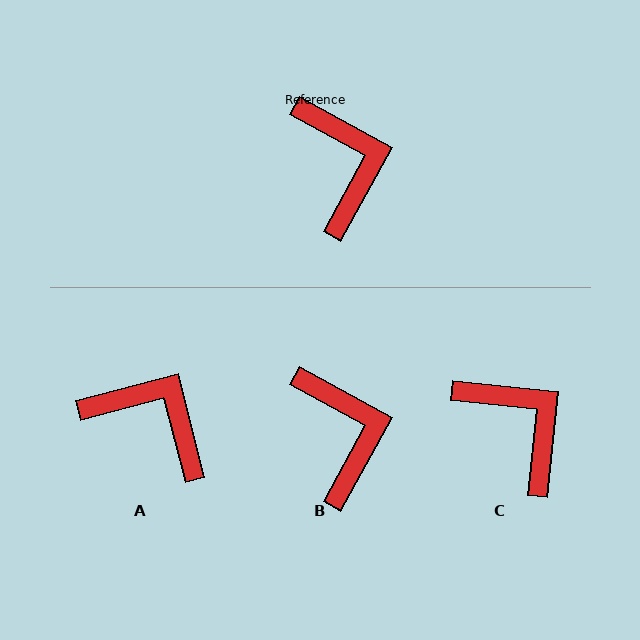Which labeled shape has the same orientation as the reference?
B.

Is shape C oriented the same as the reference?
No, it is off by about 23 degrees.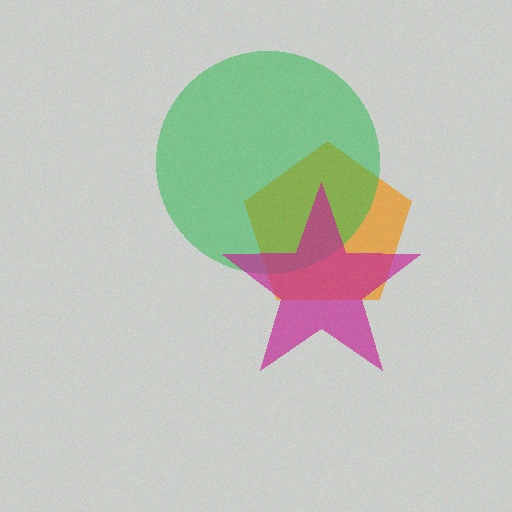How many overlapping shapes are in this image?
There are 3 overlapping shapes in the image.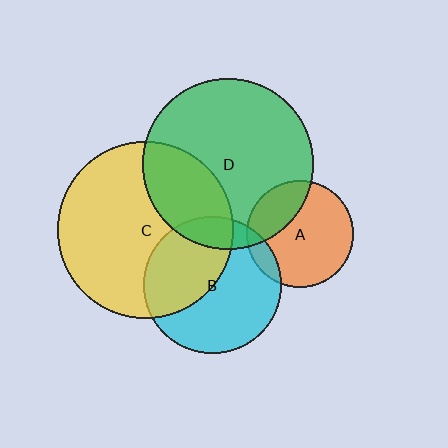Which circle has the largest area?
Circle C (yellow).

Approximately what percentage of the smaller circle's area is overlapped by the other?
Approximately 30%.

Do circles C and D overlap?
Yes.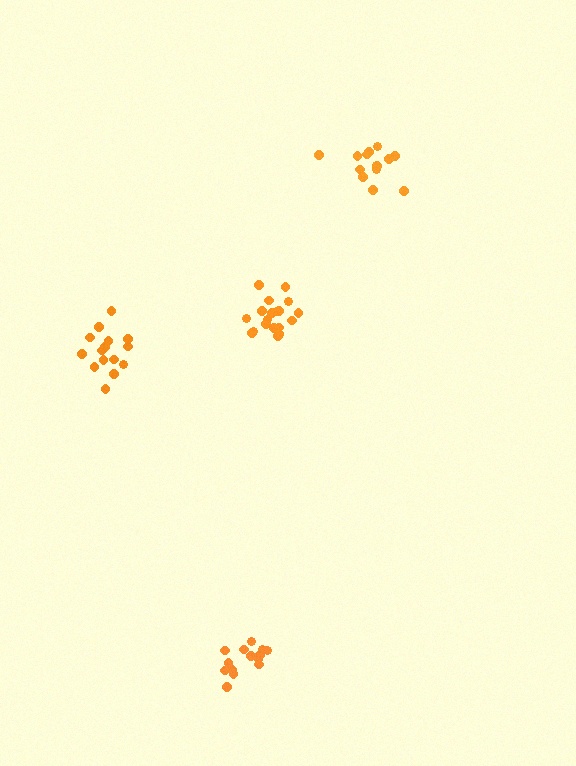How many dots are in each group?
Group 1: 14 dots, Group 2: 20 dots, Group 3: 15 dots, Group 4: 14 dots (63 total).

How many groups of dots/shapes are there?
There are 4 groups.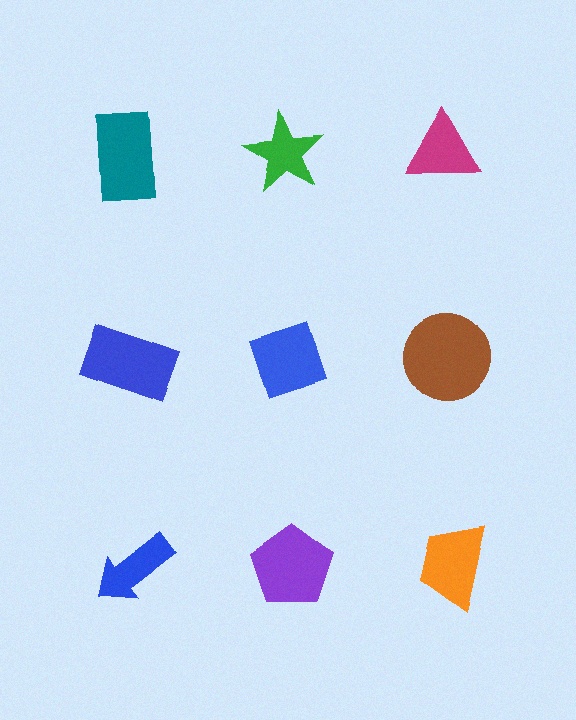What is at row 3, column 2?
A purple pentagon.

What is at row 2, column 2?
A blue diamond.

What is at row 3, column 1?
A blue arrow.